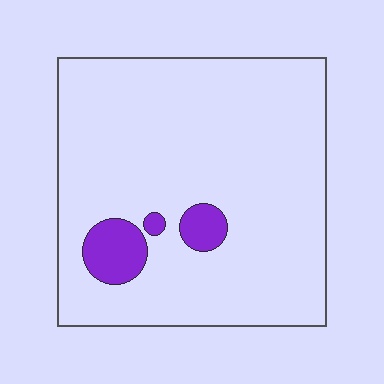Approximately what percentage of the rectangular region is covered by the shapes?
Approximately 10%.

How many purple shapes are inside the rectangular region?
3.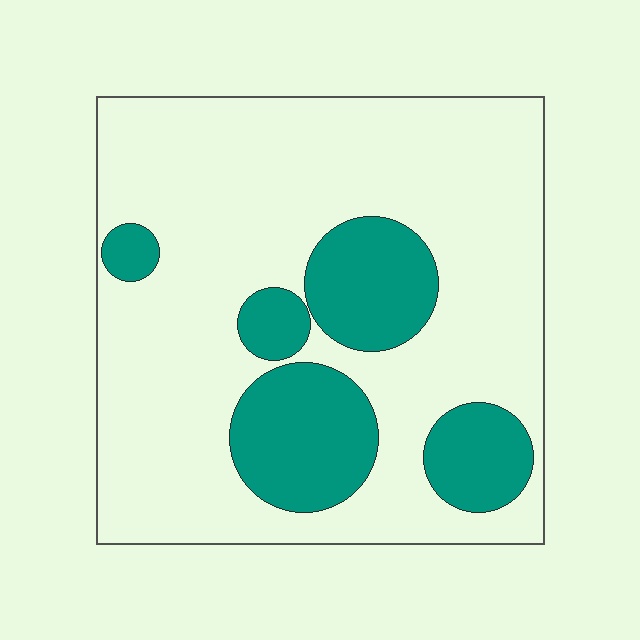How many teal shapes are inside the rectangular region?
5.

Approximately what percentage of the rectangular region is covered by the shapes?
Approximately 25%.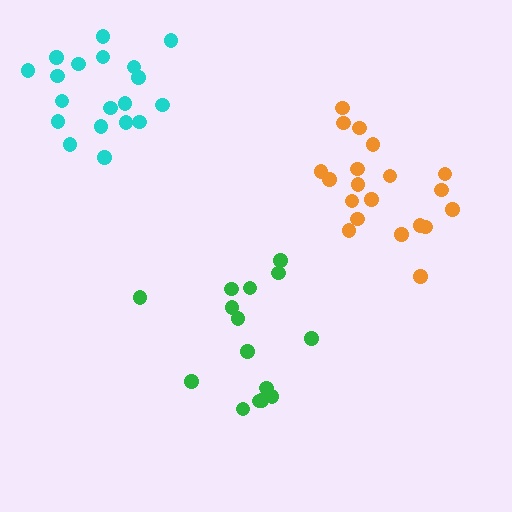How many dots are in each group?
Group 1: 15 dots, Group 2: 19 dots, Group 3: 20 dots (54 total).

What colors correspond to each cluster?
The clusters are colored: green, cyan, orange.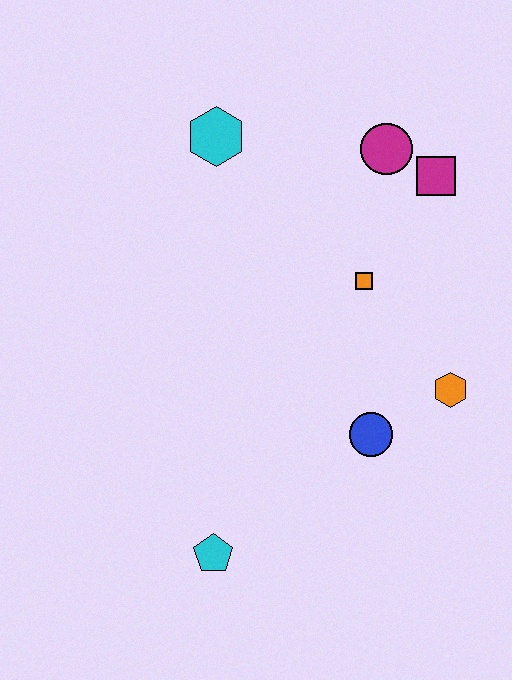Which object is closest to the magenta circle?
The magenta square is closest to the magenta circle.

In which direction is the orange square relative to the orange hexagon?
The orange square is above the orange hexagon.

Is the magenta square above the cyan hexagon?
No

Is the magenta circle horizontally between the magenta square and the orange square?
Yes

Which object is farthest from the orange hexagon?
The cyan hexagon is farthest from the orange hexagon.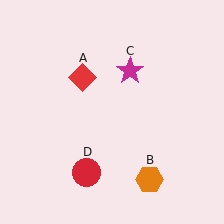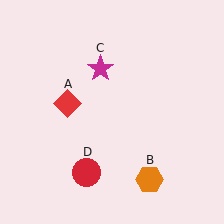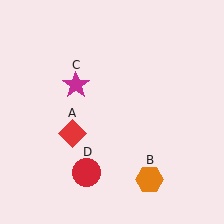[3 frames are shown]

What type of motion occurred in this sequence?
The red diamond (object A), magenta star (object C) rotated counterclockwise around the center of the scene.